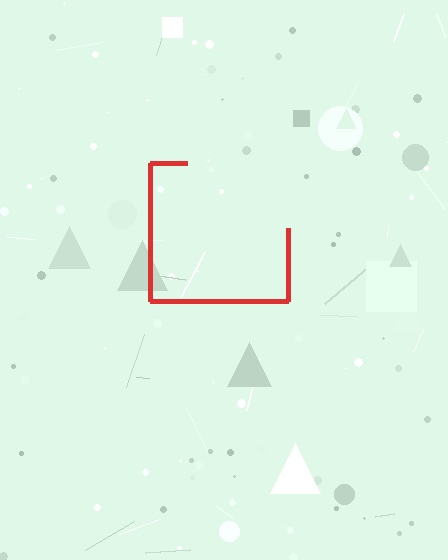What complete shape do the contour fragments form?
The contour fragments form a square.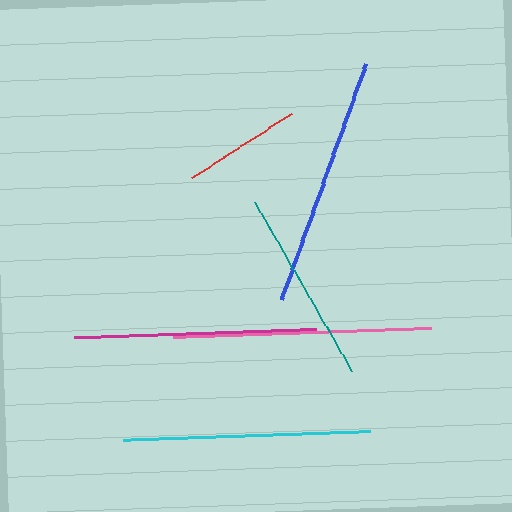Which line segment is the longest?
The pink line is the longest at approximately 258 pixels.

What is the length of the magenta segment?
The magenta segment is approximately 242 pixels long.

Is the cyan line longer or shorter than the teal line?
The cyan line is longer than the teal line.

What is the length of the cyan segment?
The cyan segment is approximately 247 pixels long.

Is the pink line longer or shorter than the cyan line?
The pink line is longer than the cyan line.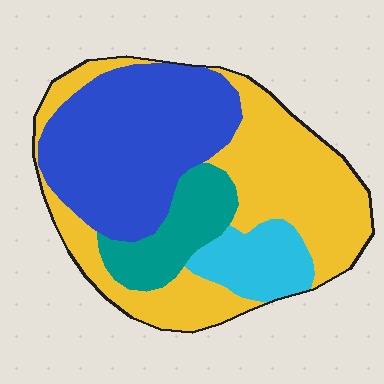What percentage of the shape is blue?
Blue takes up between a quarter and a half of the shape.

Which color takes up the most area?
Yellow, at roughly 40%.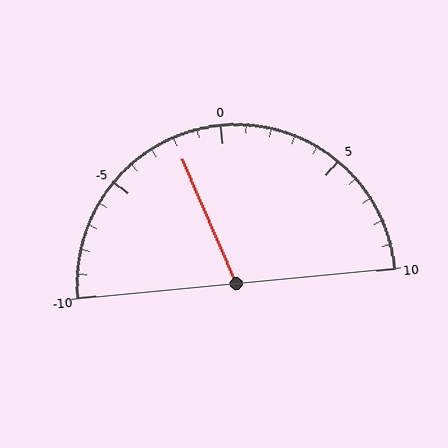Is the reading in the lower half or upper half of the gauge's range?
The reading is in the lower half of the range (-10 to 10).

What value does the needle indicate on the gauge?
The needle indicates approximately -2.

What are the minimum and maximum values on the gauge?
The gauge ranges from -10 to 10.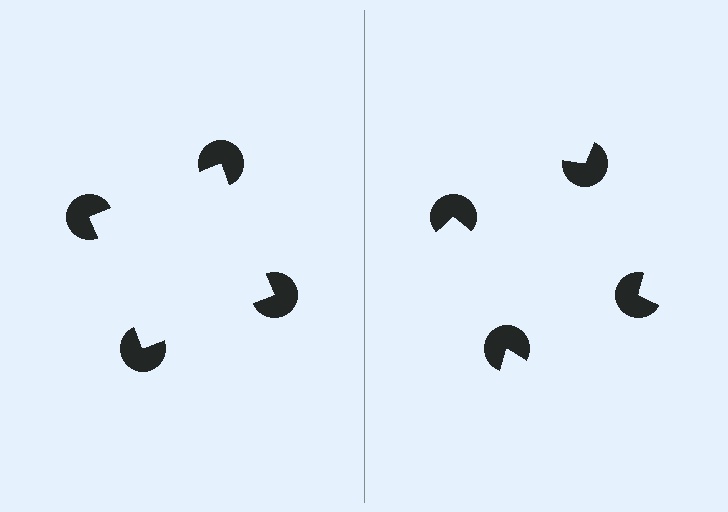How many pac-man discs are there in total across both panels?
8 — 4 on each side.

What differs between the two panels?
The pac-man discs are positioned identically on both sides; only the wedge orientations differ. On the left they align to a square; on the right they are misaligned.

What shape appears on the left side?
An illusory square.